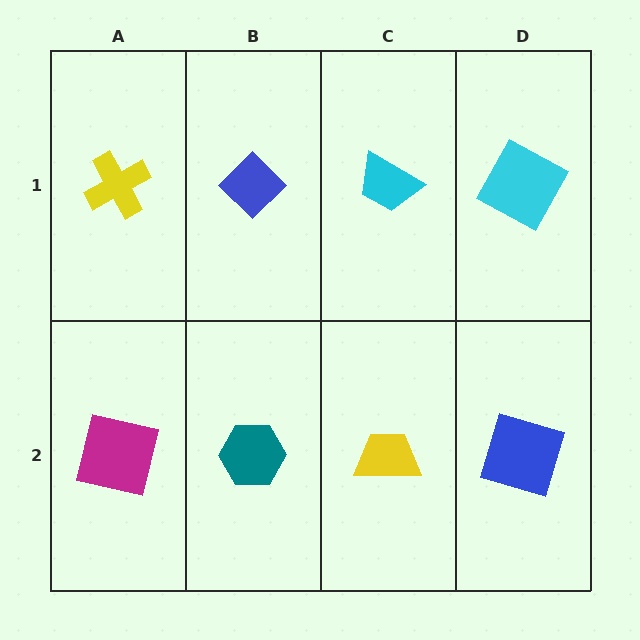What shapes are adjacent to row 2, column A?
A yellow cross (row 1, column A), a teal hexagon (row 2, column B).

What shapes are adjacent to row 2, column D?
A cyan square (row 1, column D), a yellow trapezoid (row 2, column C).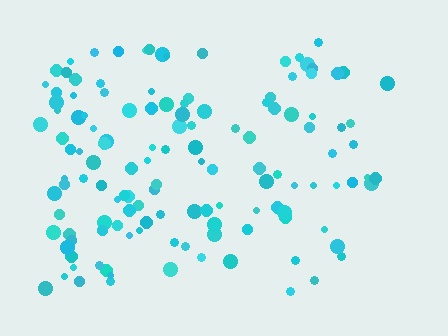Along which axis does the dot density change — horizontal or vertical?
Horizontal.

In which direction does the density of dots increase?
From right to left, with the left side densest.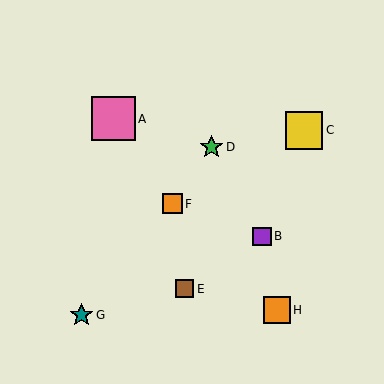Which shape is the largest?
The pink square (labeled A) is the largest.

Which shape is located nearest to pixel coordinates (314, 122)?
The yellow square (labeled C) at (304, 130) is nearest to that location.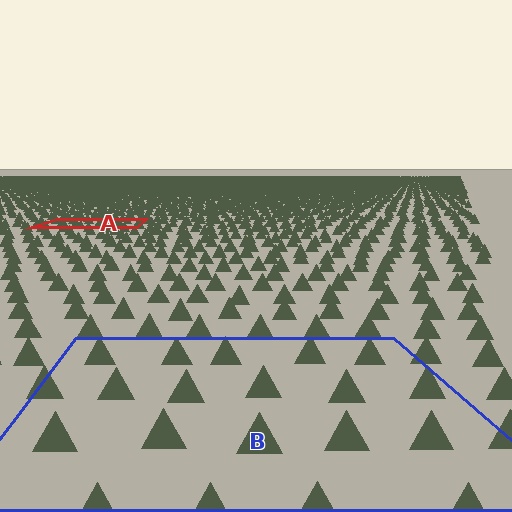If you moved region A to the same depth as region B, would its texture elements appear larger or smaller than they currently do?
They would appear larger. At a closer depth, the same texture elements are projected at a bigger on-screen size.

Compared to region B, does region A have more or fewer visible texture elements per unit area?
Region A has more texture elements per unit area — they are packed more densely because it is farther away.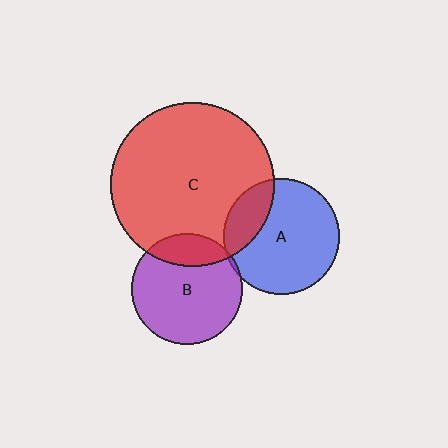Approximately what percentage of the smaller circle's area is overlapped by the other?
Approximately 5%.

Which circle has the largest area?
Circle C (red).